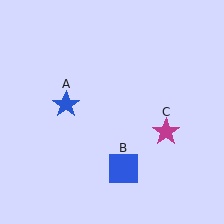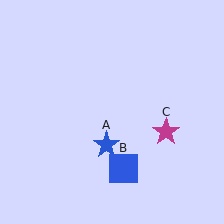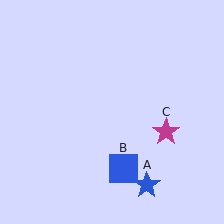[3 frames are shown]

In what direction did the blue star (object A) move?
The blue star (object A) moved down and to the right.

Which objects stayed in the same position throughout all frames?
Blue square (object B) and magenta star (object C) remained stationary.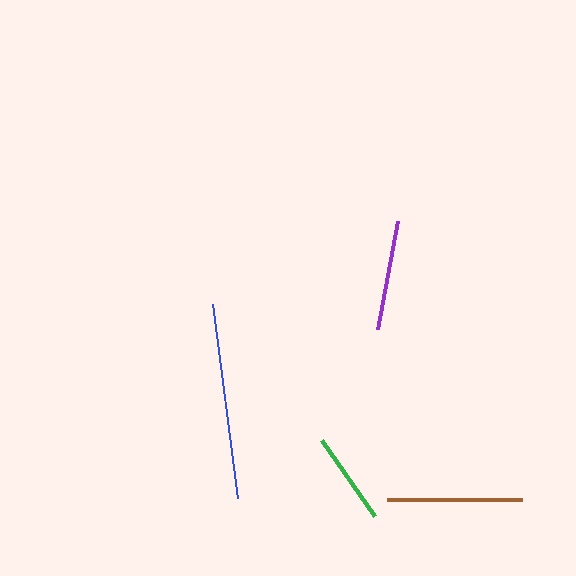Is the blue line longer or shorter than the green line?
The blue line is longer than the green line.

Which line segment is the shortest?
The green line is the shortest at approximately 93 pixels.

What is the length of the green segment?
The green segment is approximately 93 pixels long.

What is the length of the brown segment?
The brown segment is approximately 135 pixels long.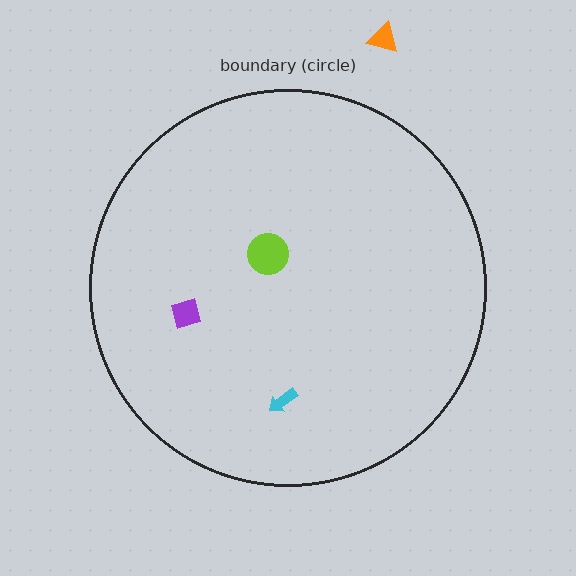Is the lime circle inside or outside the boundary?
Inside.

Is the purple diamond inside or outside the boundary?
Inside.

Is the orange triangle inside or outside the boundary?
Outside.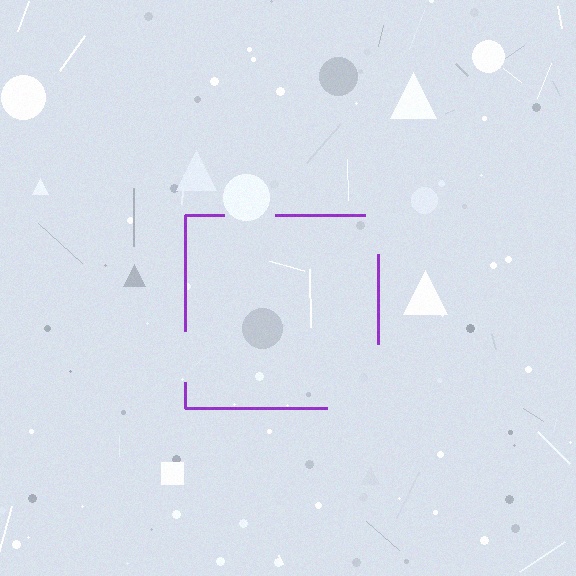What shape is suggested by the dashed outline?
The dashed outline suggests a square.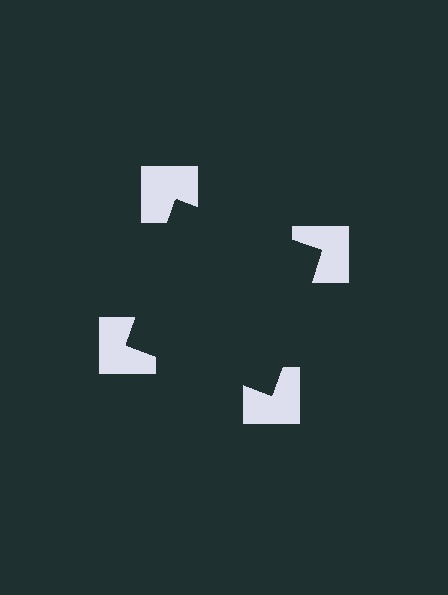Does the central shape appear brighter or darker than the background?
It typically appears slightly darker than the background, even though no actual brightness change is drawn.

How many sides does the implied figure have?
4 sides.